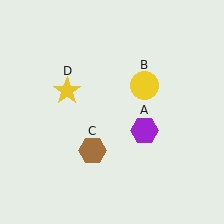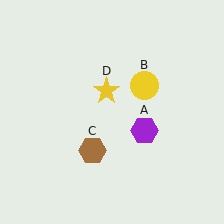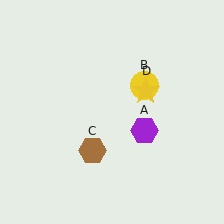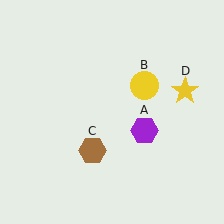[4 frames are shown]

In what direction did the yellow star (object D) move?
The yellow star (object D) moved right.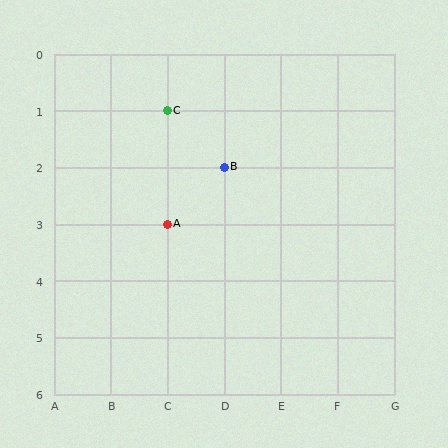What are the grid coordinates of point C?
Point C is at grid coordinates (C, 1).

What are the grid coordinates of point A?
Point A is at grid coordinates (C, 3).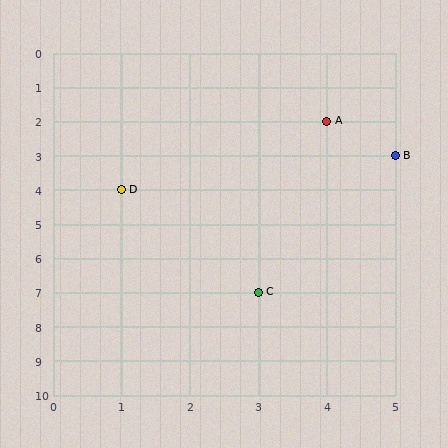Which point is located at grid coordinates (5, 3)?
Point B is at (5, 3).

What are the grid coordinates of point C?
Point C is at grid coordinates (3, 7).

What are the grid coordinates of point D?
Point D is at grid coordinates (1, 4).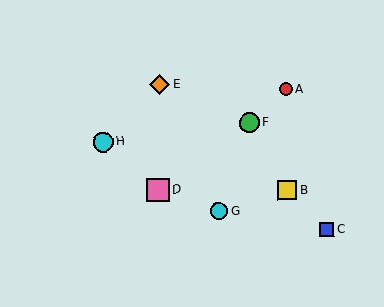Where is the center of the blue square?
The center of the blue square is at (327, 229).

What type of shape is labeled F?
Shape F is a green circle.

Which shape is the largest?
The pink square (labeled D) is the largest.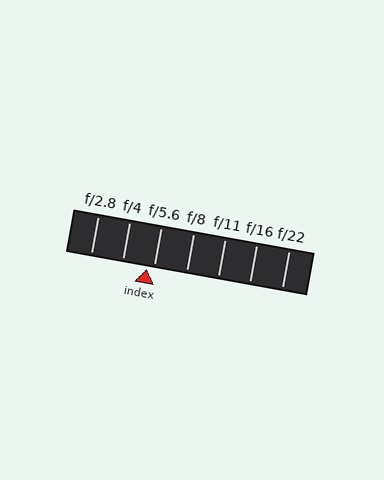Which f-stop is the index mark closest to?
The index mark is closest to f/5.6.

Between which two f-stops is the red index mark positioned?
The index mark is between f/4 and f/5.6.